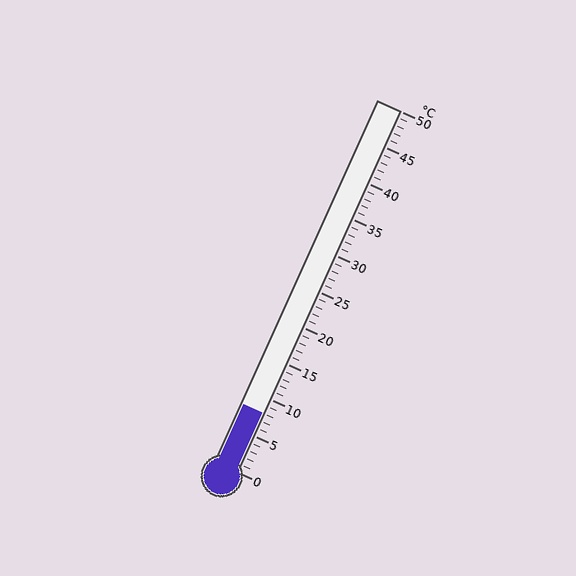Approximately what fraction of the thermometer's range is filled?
The thermometer is filled to approximately 15% of its range.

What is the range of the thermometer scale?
The thermometer scale ranges from 0°C to 50°C.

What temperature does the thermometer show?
The thermometer shows approximately 8°C.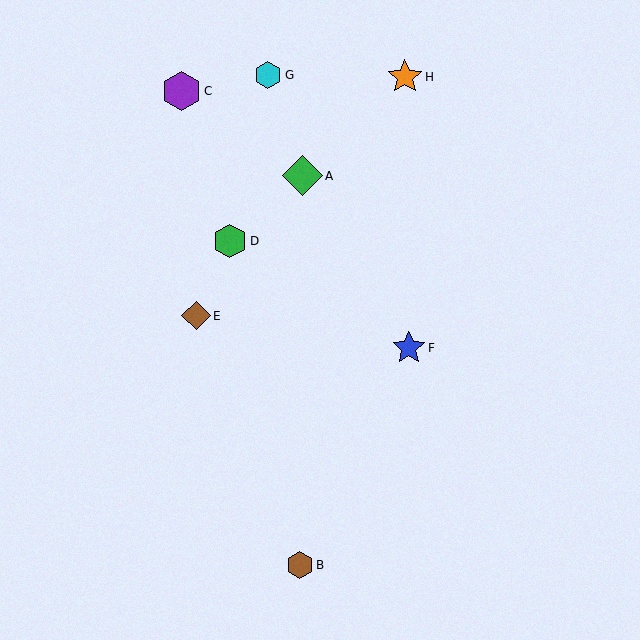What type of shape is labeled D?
Shape D is a green hexagon.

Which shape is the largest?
The green diamond (labeled A) is the largest.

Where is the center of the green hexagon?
The center of the green hexagon is at (230, 241).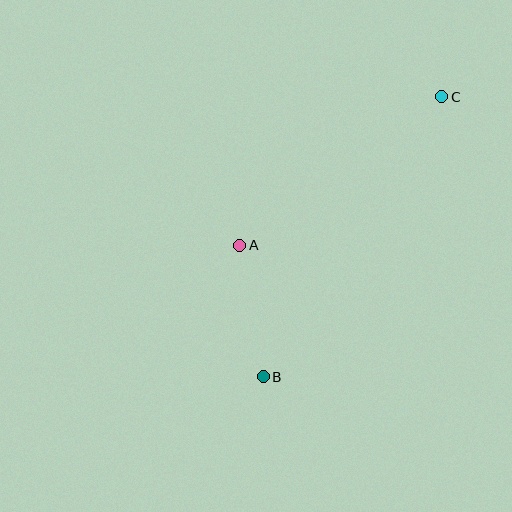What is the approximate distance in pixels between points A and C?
The distance between A and C is approximately 251 pixels.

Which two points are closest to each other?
Points A and B are closest to each other.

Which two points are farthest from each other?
Points B and C are farthest from each other.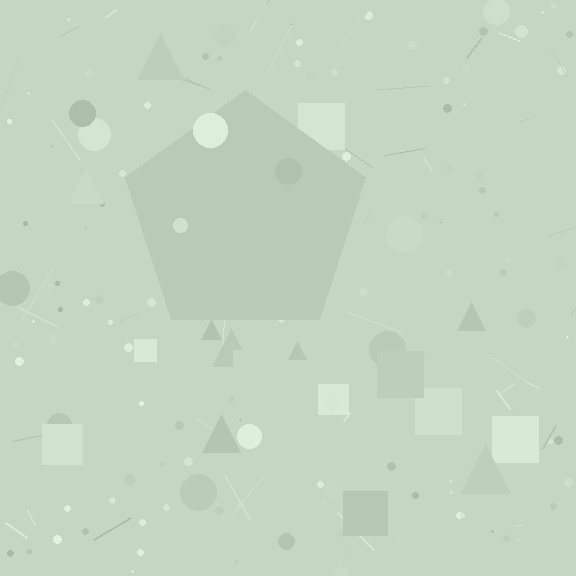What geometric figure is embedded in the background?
A pentagon is embedded in the background.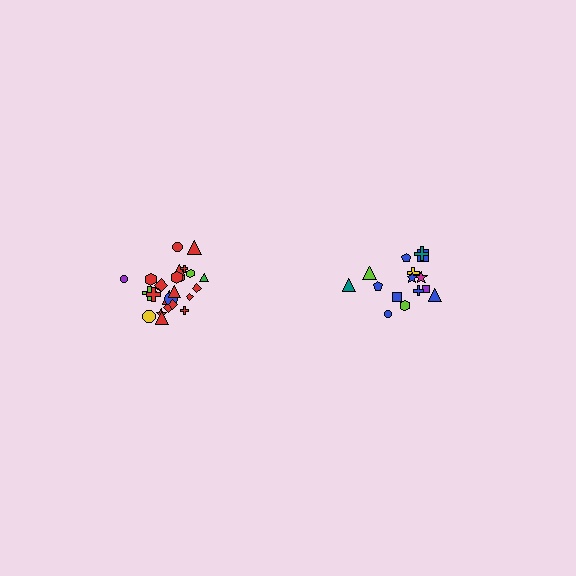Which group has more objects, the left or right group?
The left group.